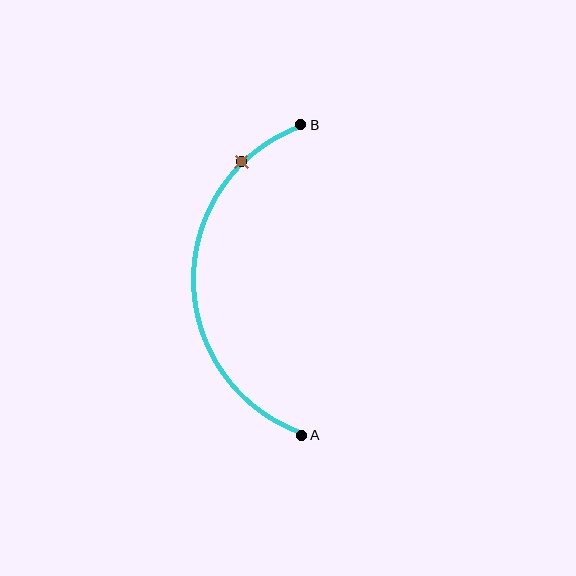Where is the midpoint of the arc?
The arc midpoint is the point on the curve farthest from the straight line joining A and B. It sits to the left of that line.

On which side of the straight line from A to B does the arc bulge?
The arc bulges to the left of the straight line connecting A and B.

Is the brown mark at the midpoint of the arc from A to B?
No. The brown mark lies on the arc but is closer to endpoint B. The arc midpoint would be at the point on the curve equidistant along the arc from both A and B.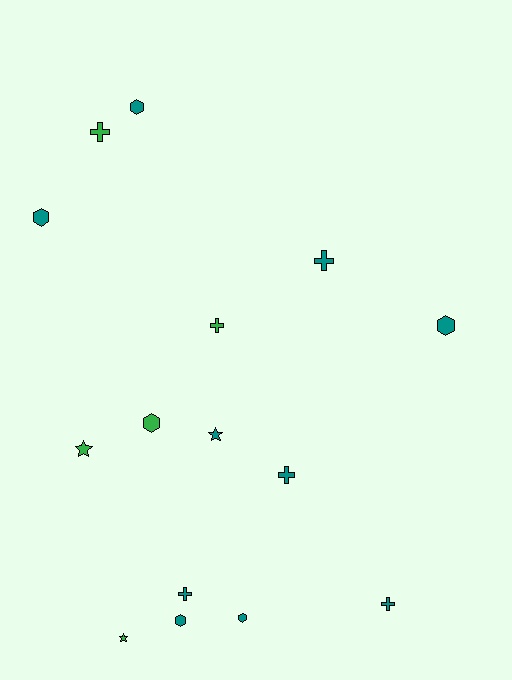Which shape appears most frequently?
Cross, with 6 objects.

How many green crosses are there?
There are 2 green crosses.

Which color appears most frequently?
Teal, with 10 objects.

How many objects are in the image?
There are 15 objects.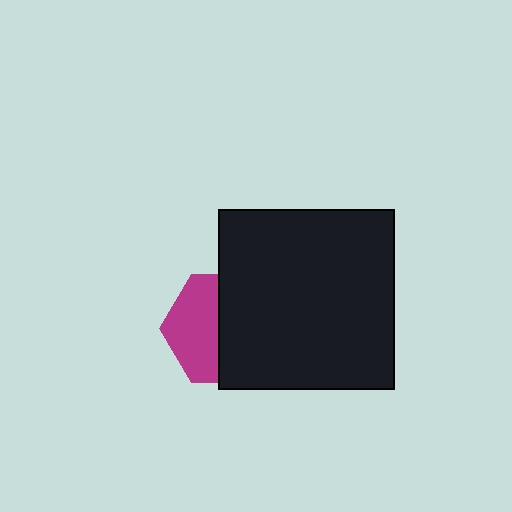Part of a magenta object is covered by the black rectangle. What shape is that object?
It is a hexagon.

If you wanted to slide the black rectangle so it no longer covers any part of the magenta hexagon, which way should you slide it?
Slide it right — that is the most direct way to separate the two shapes.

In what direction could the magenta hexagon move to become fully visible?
The magenta hexagon could move left. That would shift it out from behind the black rectangle entirely.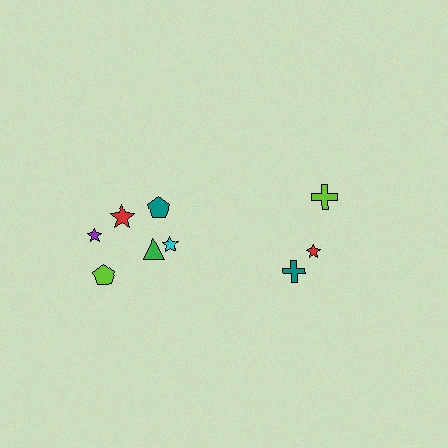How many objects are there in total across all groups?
There are 9 objects.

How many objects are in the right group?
There are 3 objects.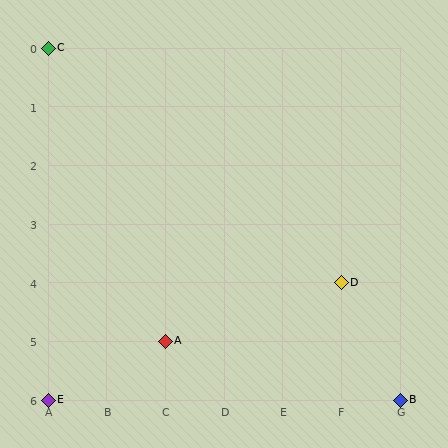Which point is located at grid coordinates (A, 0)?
Point C is at (A, 0).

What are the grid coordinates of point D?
Point D is at grid coordinates (F, 4).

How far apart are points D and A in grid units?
Points D and A are 3 columns and 1 row apart (about 3.2 grid units diagonally).